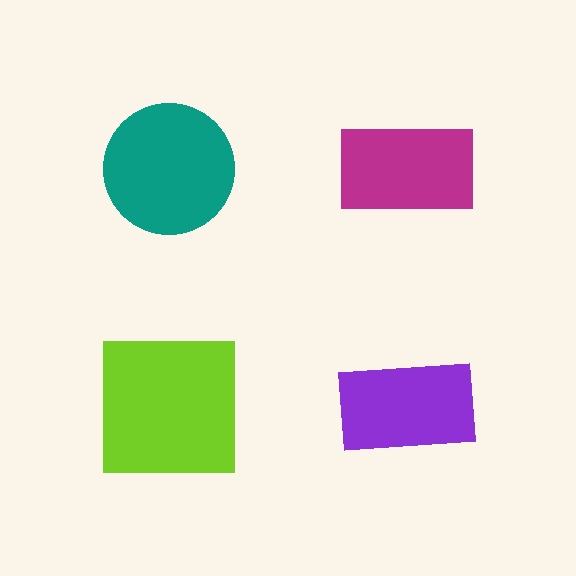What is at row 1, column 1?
A teal circle.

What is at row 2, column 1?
A lime square.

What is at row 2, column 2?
A purple rectangle.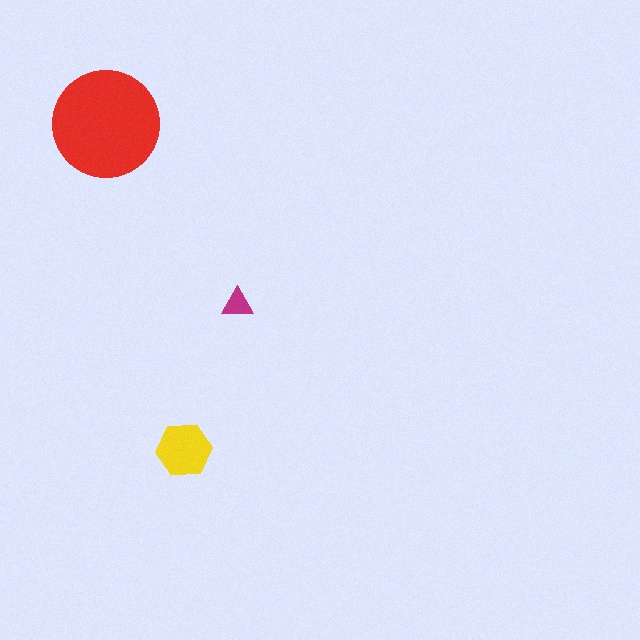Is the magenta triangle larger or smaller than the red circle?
Smaller.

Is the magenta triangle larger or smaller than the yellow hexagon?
Smaller.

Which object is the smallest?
The magenta triangle.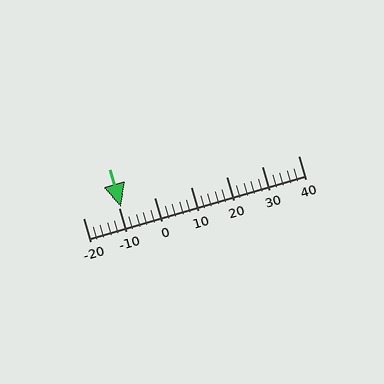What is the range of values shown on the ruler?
The ruler shows values from -20 to 40.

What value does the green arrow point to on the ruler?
The green arrow points to approximately -9.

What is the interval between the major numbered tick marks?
The major tick marks are spaced 10 units apart.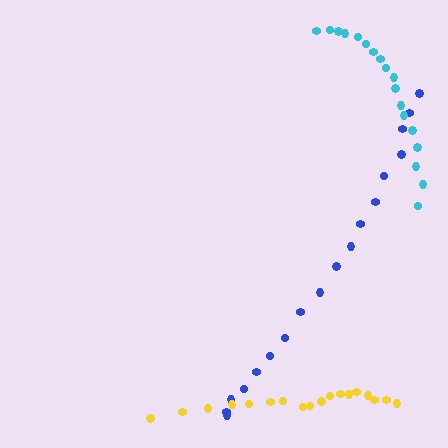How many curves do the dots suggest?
There are 3 distinct paths.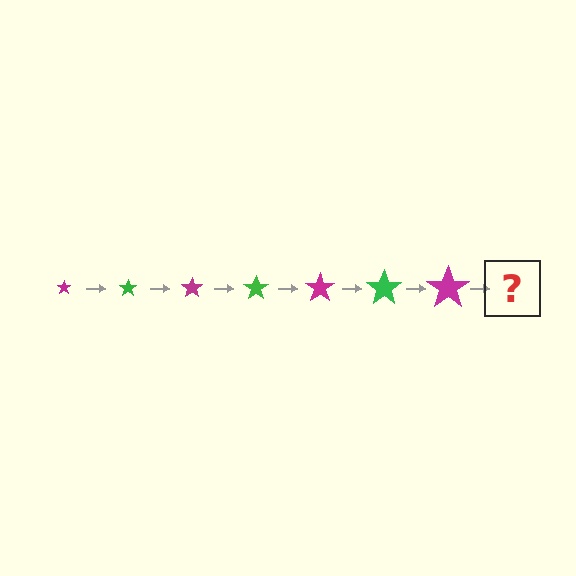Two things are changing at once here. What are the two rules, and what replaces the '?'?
The two rules are that the star grows larger each step and the color cycles through magenta and green. The '?' should be a green star, larger than the previous one.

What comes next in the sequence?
The next element should be a green star, larger than the previous one.